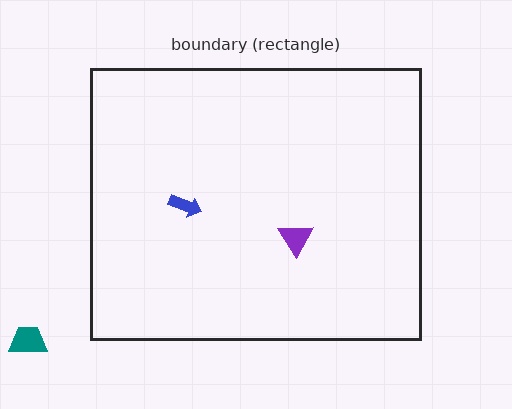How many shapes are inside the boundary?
2 inside, 1 outside.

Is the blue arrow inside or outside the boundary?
Inside.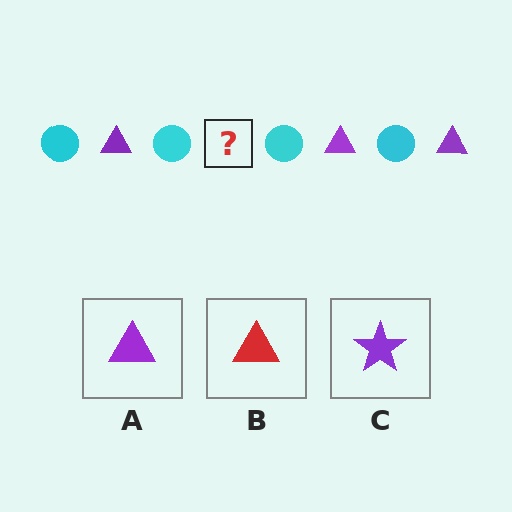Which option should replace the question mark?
Option A.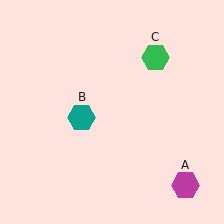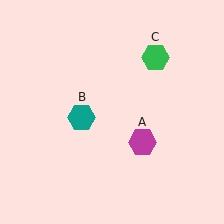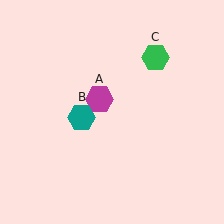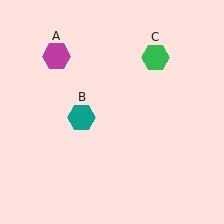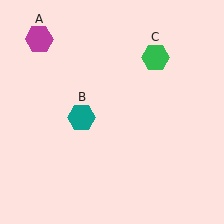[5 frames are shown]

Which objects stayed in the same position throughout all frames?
Teal hexagon (object B) and green hexagon (object C) remained stationary.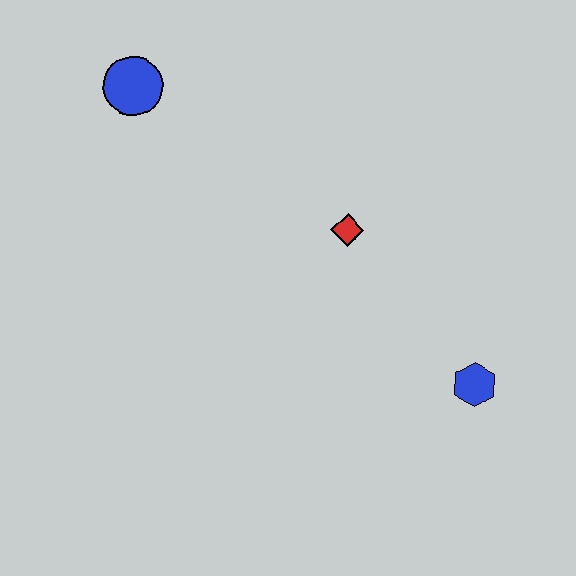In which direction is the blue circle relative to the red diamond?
The blue circle is to the left of the red diamond.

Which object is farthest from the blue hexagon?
The blue circle is farthest from the blue hexagon.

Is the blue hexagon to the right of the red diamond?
Yes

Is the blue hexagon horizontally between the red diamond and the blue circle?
No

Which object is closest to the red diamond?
The blue hexagon is closest to the red diamond.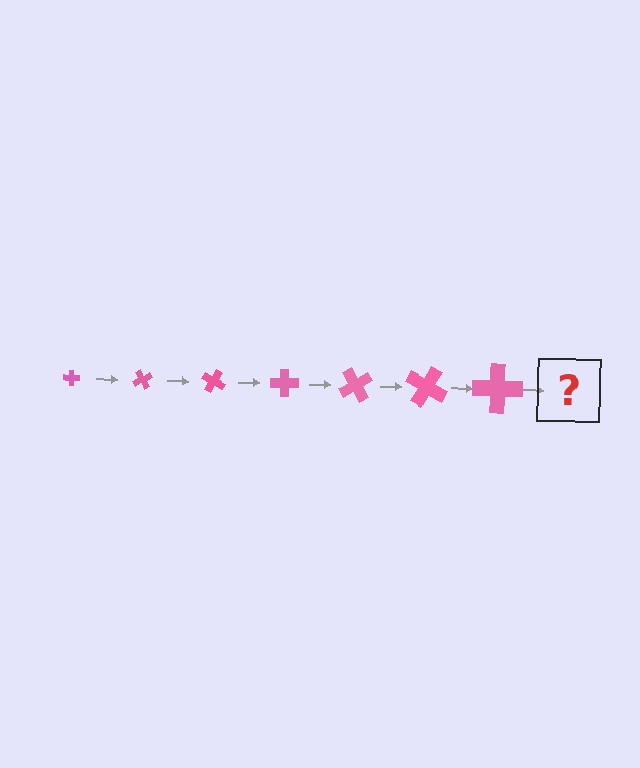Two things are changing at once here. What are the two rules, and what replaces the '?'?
The two rules are that the cross grows larger each step and it rotates 60 degrees each step. The '?' should be a cross, larger than the previous one and rotated 420 degrees from the start.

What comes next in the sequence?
The next element should be a cross, larger than the previous one and rotated 420 degrees from the start.